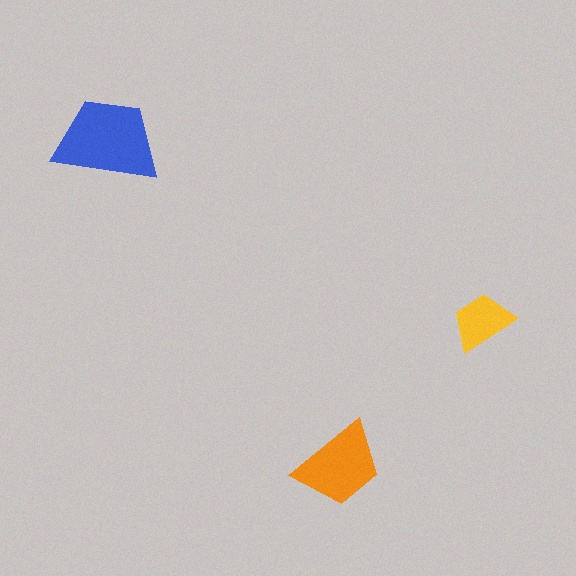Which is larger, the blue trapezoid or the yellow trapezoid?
The blue one.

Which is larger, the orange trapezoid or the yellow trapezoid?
The orange one.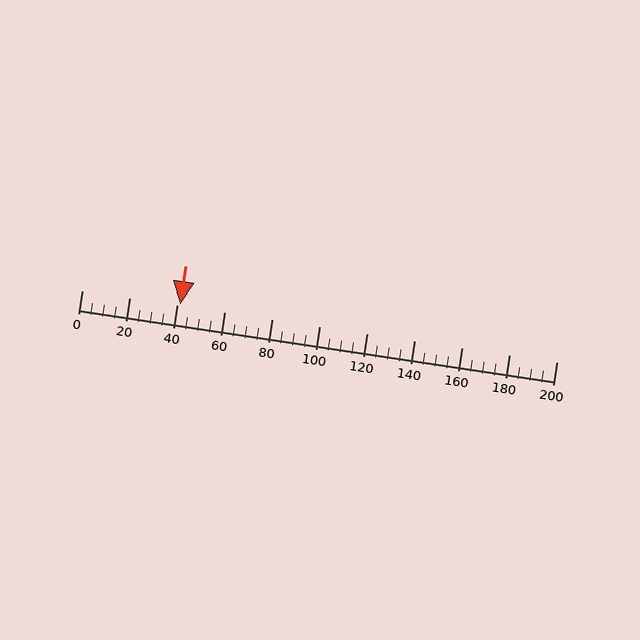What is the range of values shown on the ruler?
The ruler shows values from 0 to 200.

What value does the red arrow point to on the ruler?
The red arrow points to approximately 42.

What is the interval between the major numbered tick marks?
The major tick marks are spaced 20 units apart.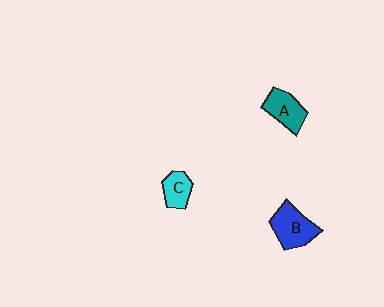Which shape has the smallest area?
Shape C (cyan).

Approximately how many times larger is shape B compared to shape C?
Approximately 1.6 times.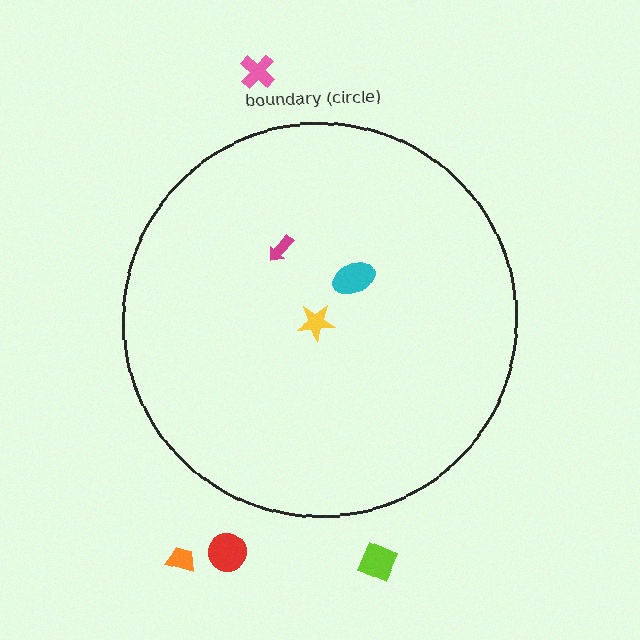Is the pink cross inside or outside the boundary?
Outside.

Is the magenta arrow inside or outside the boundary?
Inside.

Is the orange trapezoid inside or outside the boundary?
Outside.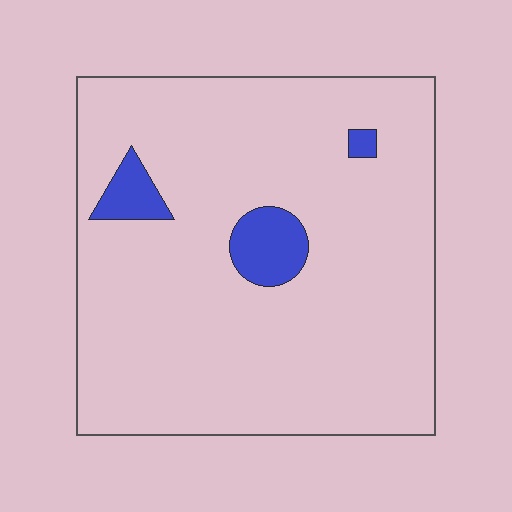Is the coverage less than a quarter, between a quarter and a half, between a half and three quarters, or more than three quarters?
Less than a quarter.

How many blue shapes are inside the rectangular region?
3.